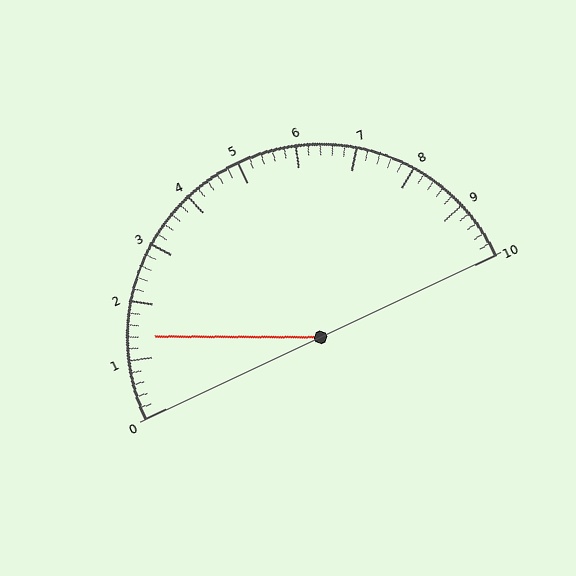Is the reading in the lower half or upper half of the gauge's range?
The reading is in the lower half of the range (0 to 10).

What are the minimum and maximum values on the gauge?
The gauge ranges from 0 to 10.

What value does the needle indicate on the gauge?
The needle indicates approximately 1.4.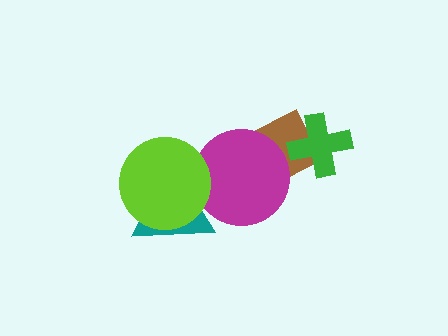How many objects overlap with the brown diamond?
2 objects overlap with the brown diamond.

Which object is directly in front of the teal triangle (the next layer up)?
The magenta circle is directly in front of the teal triangle.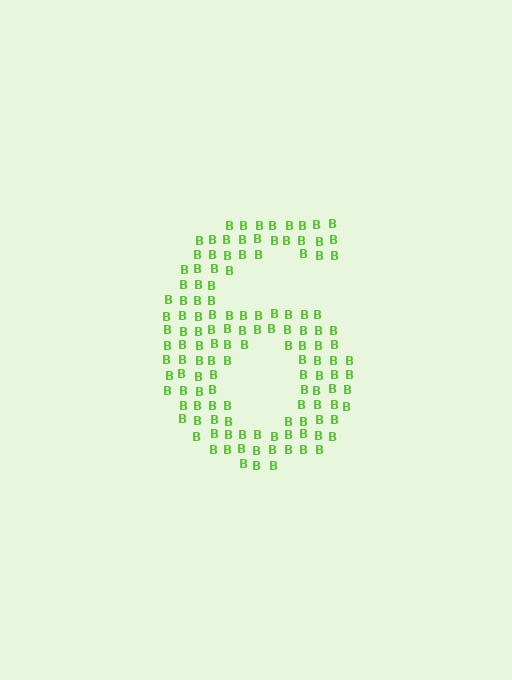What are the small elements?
The small elements are letter B's.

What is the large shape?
The large shape is the digit 6.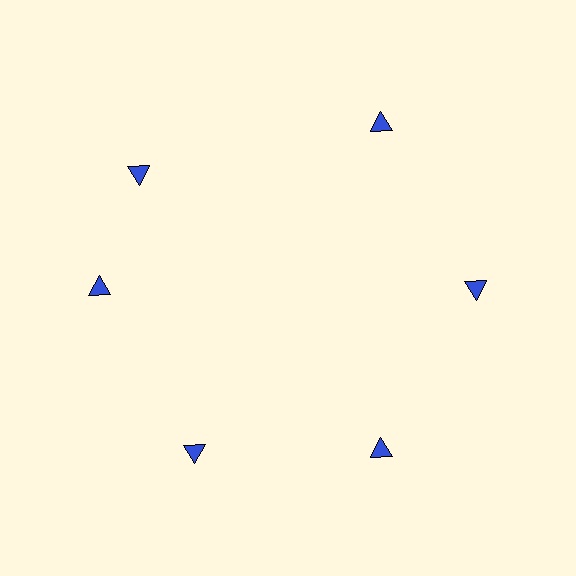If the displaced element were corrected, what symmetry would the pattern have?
It would have 6-fold rotational symmetry — the pattern would map onto itself every 60 degrees.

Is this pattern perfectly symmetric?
No. The 6 blue triangles are arranged in a ring, but one element near the 11 o'clock position is rotated out of alignment along the ring, breaking the 6-fold rotational symmetry.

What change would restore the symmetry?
The symmetry would be restored by rotating it back into even spacing with its neighbors so that all 6 triangles sit at equal angles and equal distance from the center.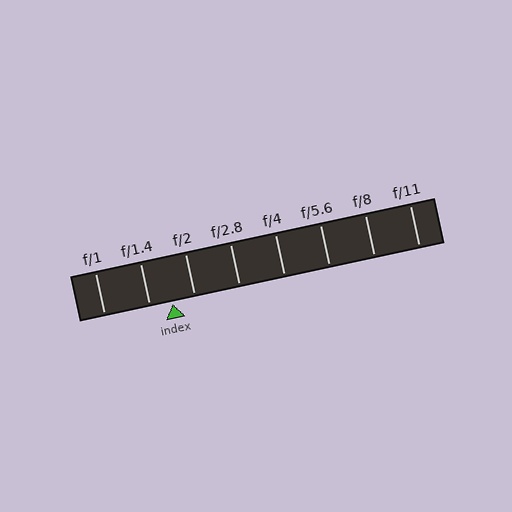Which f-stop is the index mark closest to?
The index mark is closest to f/2.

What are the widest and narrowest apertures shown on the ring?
The widest aperture shown is f/1 and the narrowest is f/11.